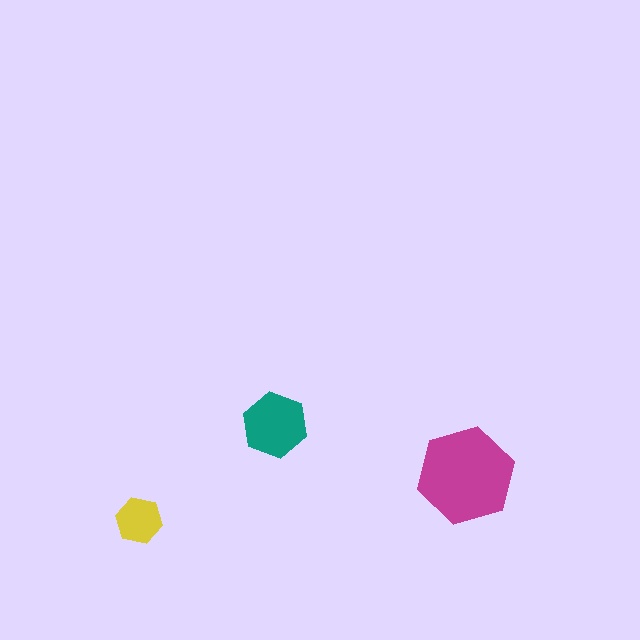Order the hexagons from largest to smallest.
the magenta one, the teal one, the yellow one.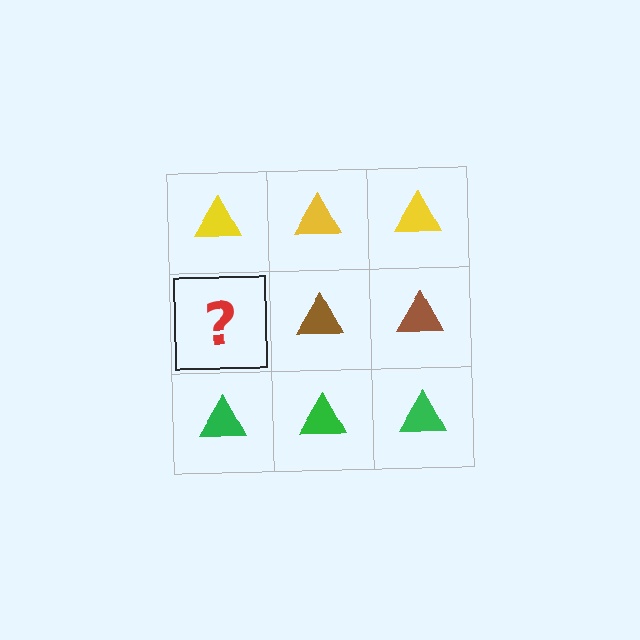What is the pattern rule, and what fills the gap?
The rule is that each row has a consistent color. The gap should be filled with a brown triangle.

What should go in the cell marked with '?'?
The missing cell should contain a brown triangle.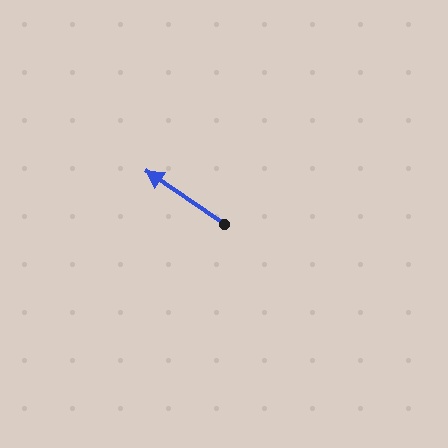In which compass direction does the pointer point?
Northwest.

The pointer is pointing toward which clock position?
Roughly 10 o'clock.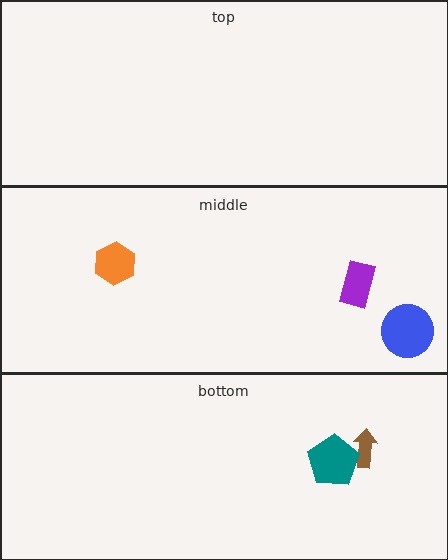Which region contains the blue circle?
The middle region.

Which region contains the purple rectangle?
The middle region.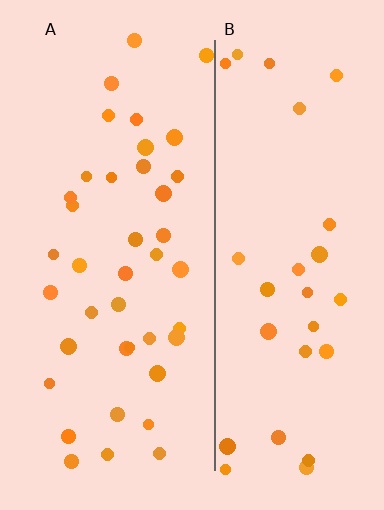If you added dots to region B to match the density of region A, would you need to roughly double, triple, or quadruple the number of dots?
Approximately double.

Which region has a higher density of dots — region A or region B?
A (the left).